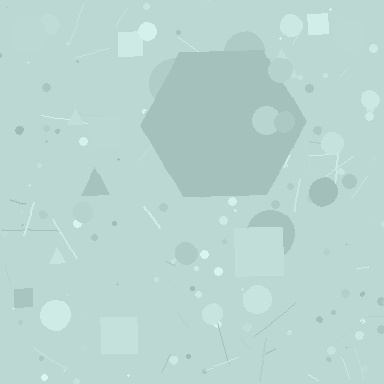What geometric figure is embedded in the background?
A hexagon is embedded in the background.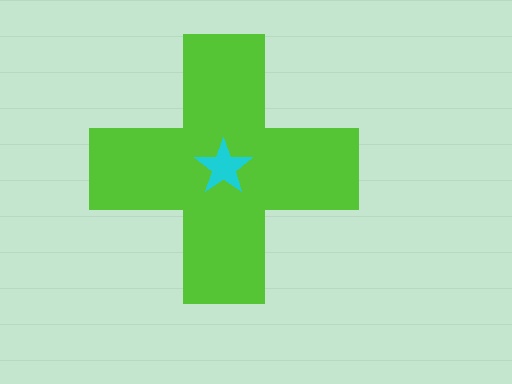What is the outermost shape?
The lime cross.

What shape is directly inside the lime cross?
The cyan star.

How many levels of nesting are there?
2.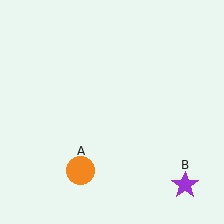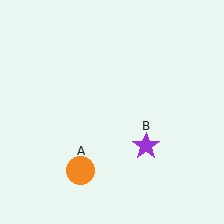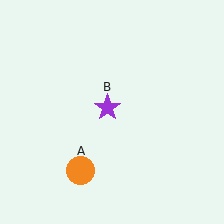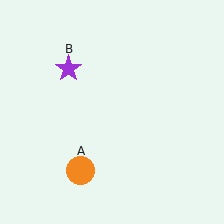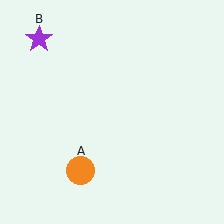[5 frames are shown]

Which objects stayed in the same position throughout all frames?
Orange circle (object A) remained stationary.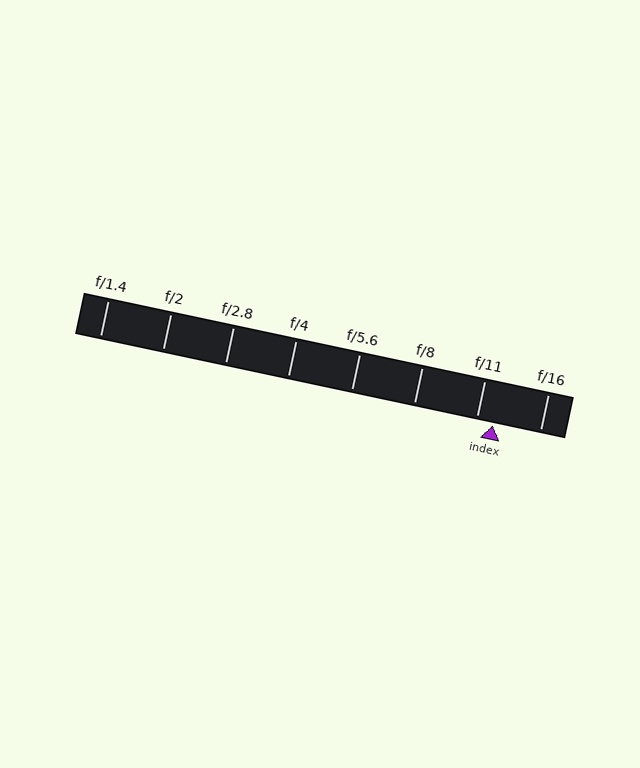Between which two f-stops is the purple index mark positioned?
The index mark is between f/11 and f/16.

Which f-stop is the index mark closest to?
The index mark is closest to f/11.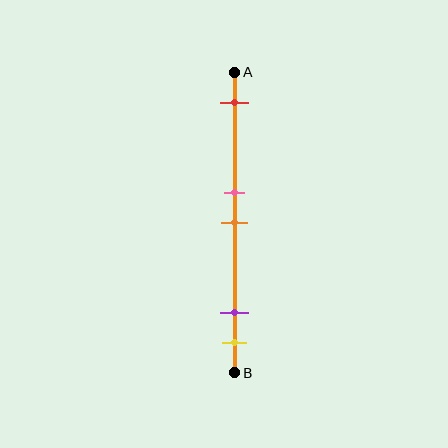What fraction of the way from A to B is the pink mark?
The pink mark is approximately 40% (0.4) of the way from A to B.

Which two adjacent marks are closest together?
The pink and orange marks are the closest adjacent pair.